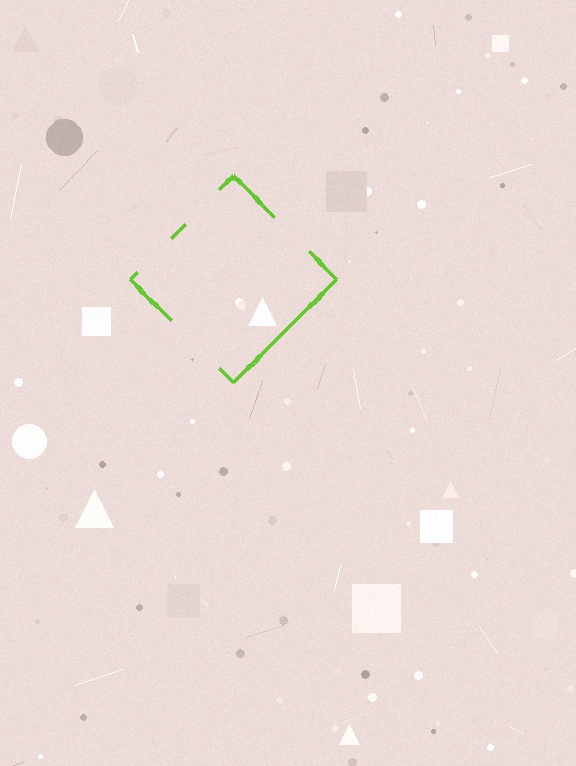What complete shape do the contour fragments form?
The contour fragments form a diamond.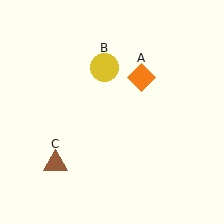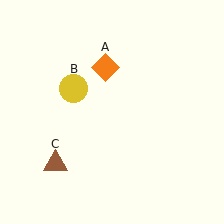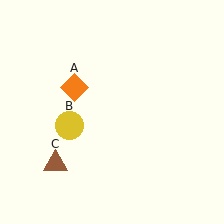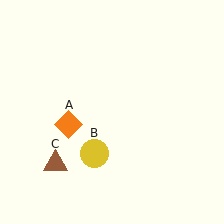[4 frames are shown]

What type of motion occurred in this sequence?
The orange diamond (object A), yellow circle (object B) rotated counterclockwise around the center of the scene.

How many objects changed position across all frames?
2 objects changed position: orange diamond (object A), yellow circle (object B).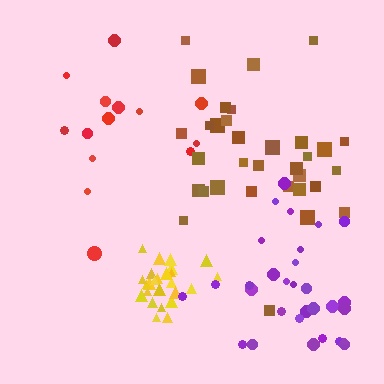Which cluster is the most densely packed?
Yellow.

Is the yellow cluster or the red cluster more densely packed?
Yellow.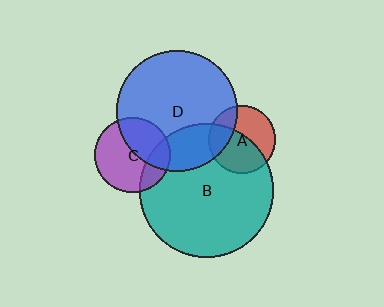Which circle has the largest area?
Circle B (teal).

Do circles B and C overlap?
Yes.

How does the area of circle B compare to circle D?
Approximately 1.2 times.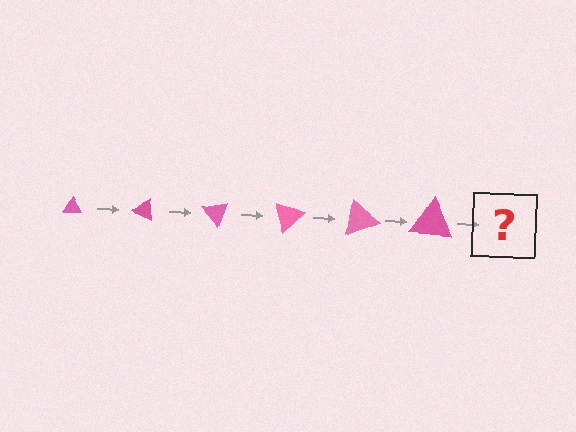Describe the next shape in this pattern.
It should be a triangle, larger than the previous one and rotated 150 degrees from the start.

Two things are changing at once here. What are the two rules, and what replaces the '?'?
The two rules are that the triangle grows larger each step and it rotates 25 degrees each step. The '?' should be a triangle, larger than the previous one and rotated 150 degrees from the start.